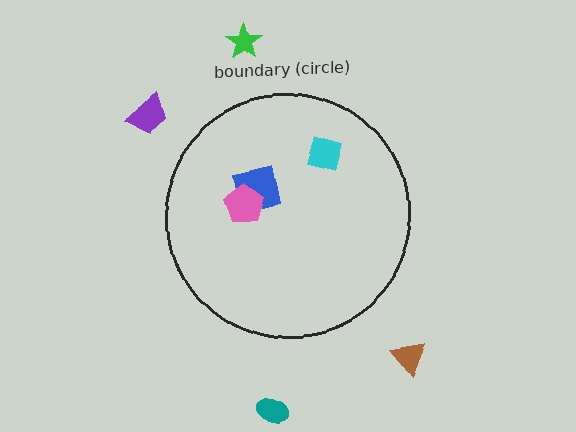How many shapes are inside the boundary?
3 inside, 4 outside.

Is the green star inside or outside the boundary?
Outside.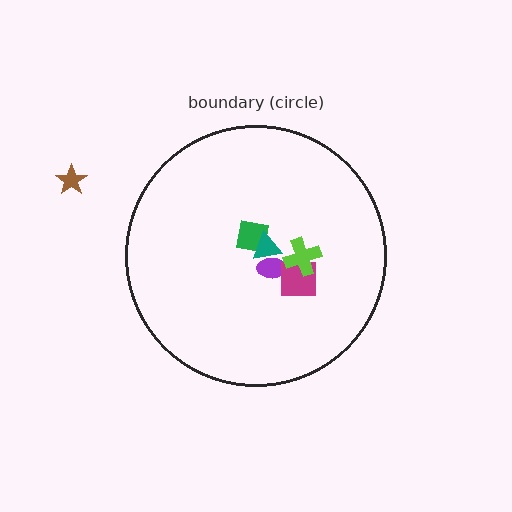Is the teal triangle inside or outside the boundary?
Inside.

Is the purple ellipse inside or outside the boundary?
Inside.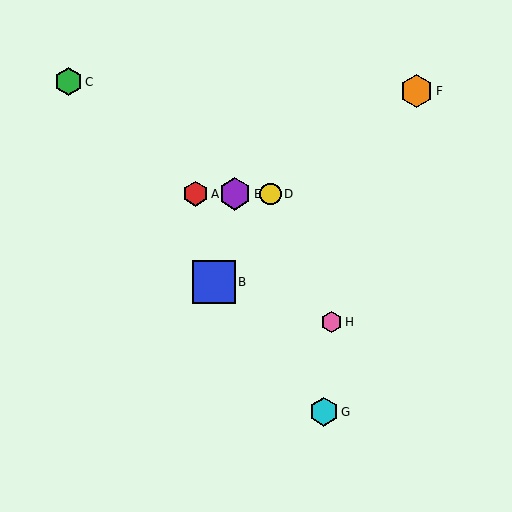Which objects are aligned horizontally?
Objects A, D, E are aligned horizontally.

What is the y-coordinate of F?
Object F is at y≈91.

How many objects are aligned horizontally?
3 objects (A, D, E) are aligned horizontally.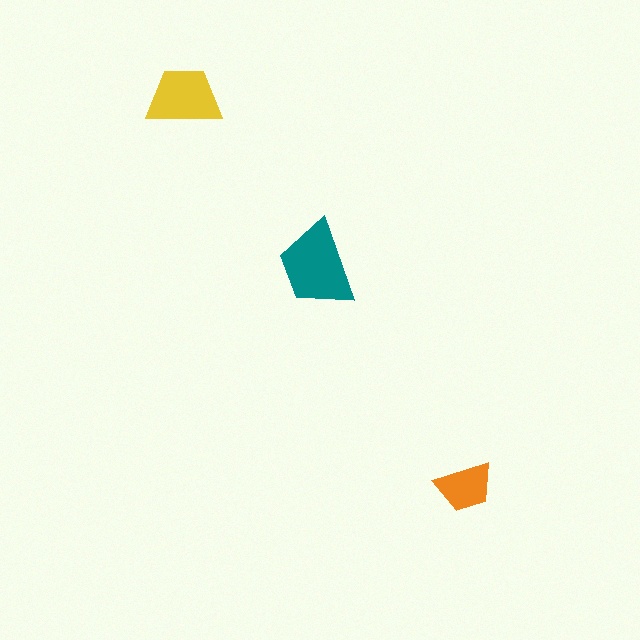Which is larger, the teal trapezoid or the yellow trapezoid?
The teal one.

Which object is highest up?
The yellow trapezoid is topmost.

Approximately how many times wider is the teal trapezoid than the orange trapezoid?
About 1.5 times wider.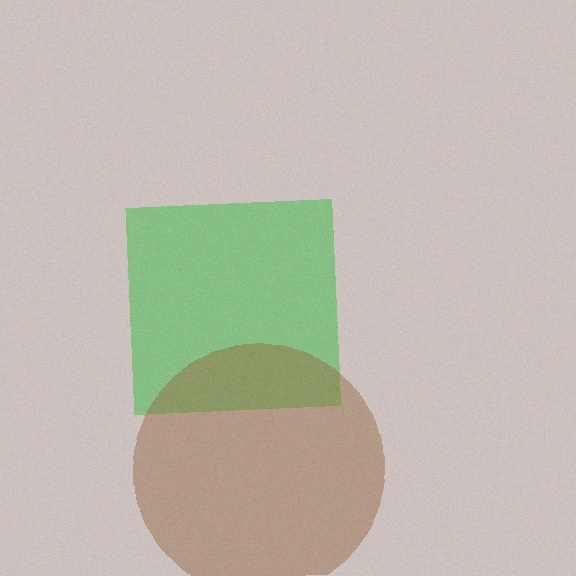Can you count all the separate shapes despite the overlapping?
Yes, there are 2 separate shapes.